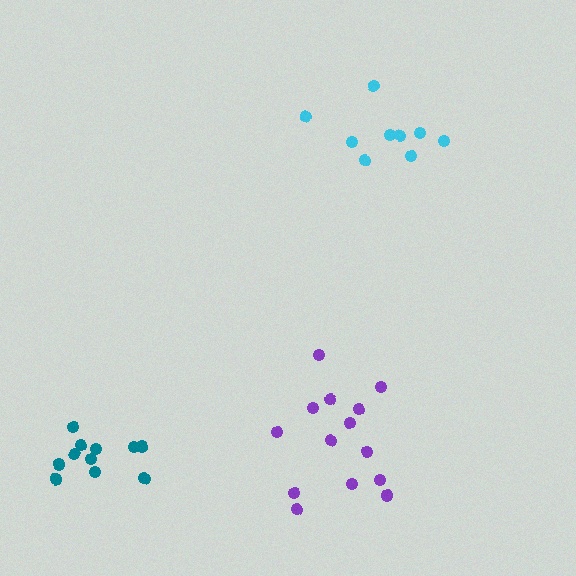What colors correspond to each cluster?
The clusters are colored: cyan, teal, purple.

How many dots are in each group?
Group 1: 9 dots, Group 2: 11 dots, Group 3: 14 dots (34 total).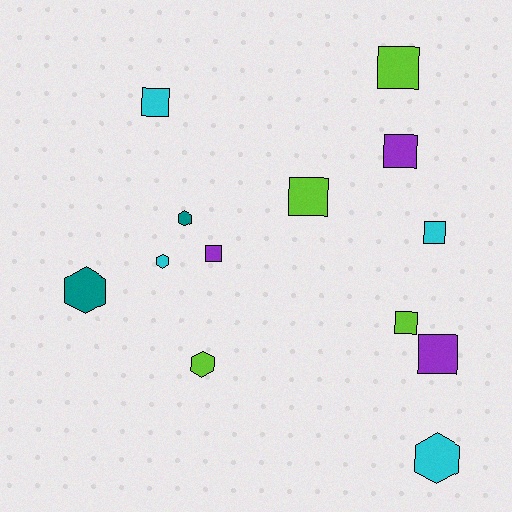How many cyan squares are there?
There are 2 cyan squares.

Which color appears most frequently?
Cyan, with 4 objects.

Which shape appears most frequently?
Square, with 8 objects.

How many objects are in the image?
There are 13 objects.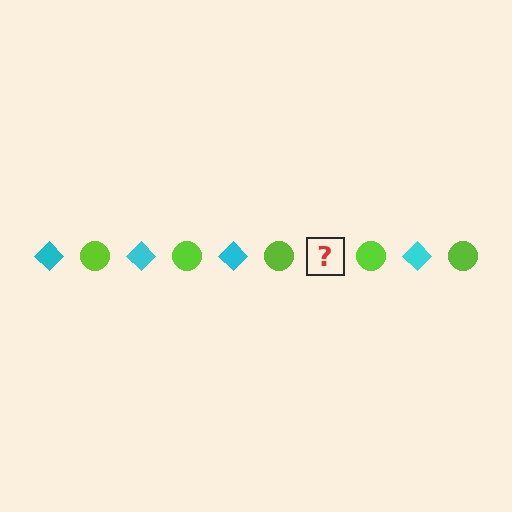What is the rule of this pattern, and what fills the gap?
The rule is that the pattern alternates between cyan diamond and lime circle. The gap should be filled with a cyan diamond.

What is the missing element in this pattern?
The missing element is a cyan diamond.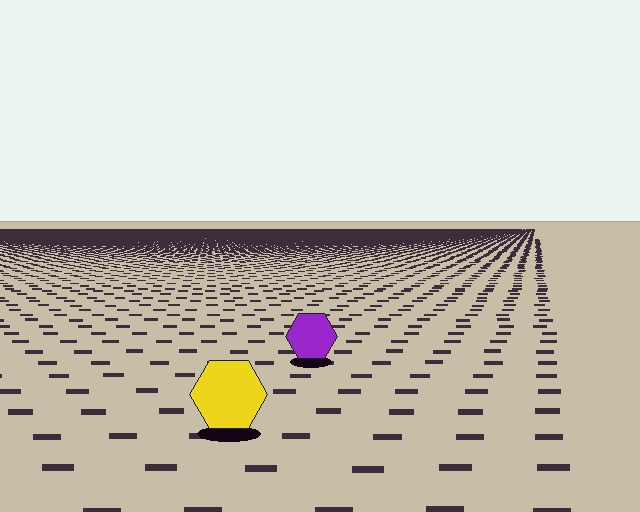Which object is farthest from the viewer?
The purple hexagon is farthest from the viewer. It appears smaller and the ground texture around it is denser.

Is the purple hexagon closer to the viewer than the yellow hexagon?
No. The yellow hexagon is closer — you can tell from the texture gradient: the ground texture is coarser near it.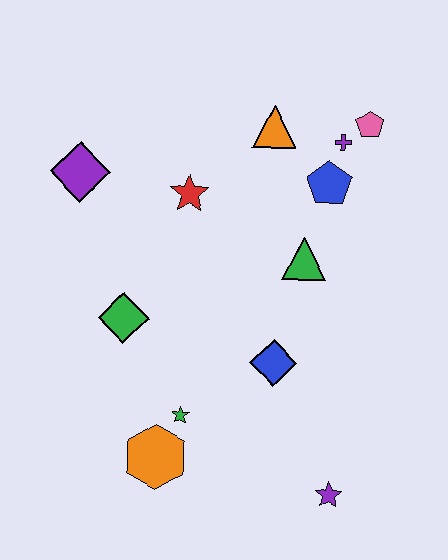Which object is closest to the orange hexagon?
The green star is closest to the orange hexagon.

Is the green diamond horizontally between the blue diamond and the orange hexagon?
No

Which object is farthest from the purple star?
The purple diamond is farthest from the purple star.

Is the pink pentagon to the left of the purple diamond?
No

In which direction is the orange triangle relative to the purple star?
The orange triangle is above the purple star.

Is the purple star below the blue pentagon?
Yes